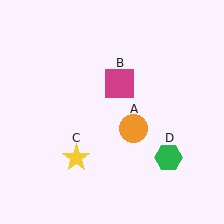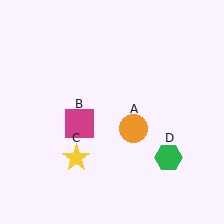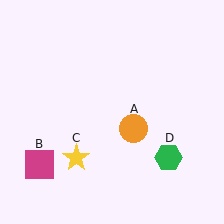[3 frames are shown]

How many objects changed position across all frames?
1 object changed position: magenta square (object B).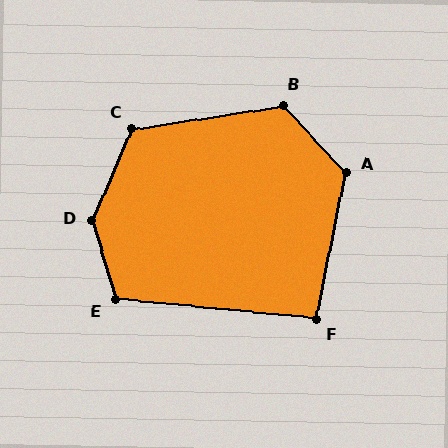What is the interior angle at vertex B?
Approximately 124 degrees (obtuse).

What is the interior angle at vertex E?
Approximately 112 degrees (obtuse).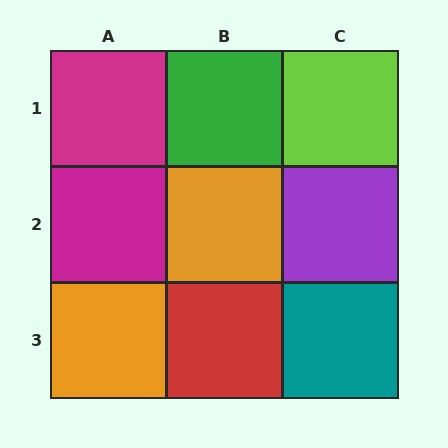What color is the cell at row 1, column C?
Lime.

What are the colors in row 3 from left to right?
Orange, red, teal.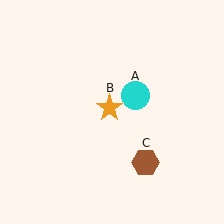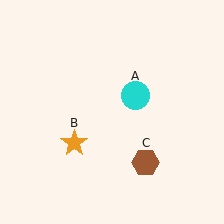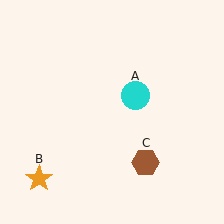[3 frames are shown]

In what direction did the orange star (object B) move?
The orange star (object B) moved down and to the left.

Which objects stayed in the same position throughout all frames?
Cyan circle (object A) and brown hexagon (object C) remained stationary.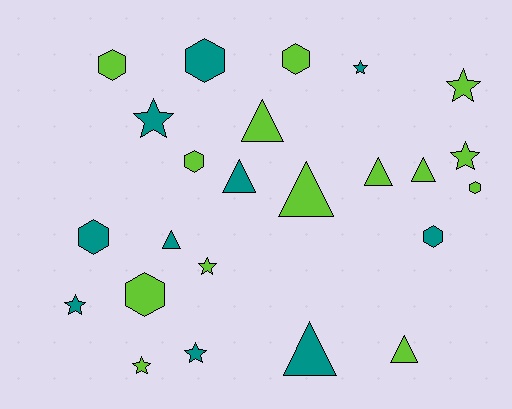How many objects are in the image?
There are 24 objects.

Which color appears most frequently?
Lime, with 14 objects.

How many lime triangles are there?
There are 5 lime triangles.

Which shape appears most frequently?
Triangle, with 8 objects.